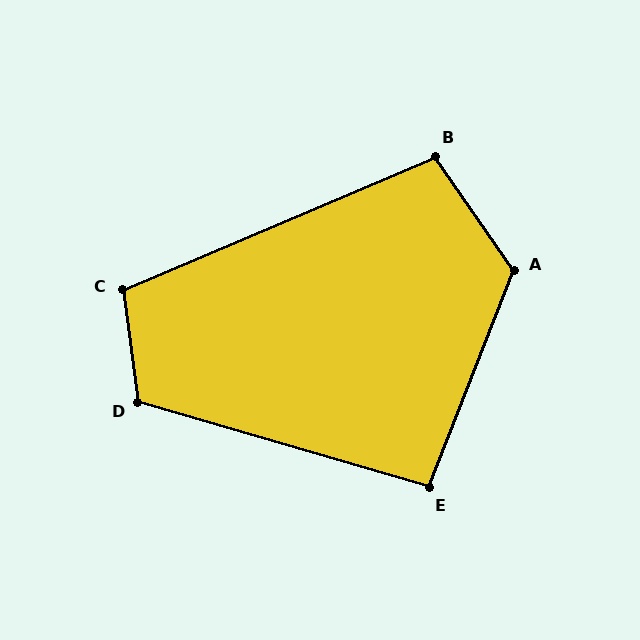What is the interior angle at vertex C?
Approximately 105 degrees (obtuse).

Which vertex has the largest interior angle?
A, at approximately 124 degrees.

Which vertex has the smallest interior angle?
E, at approximately 95 degrees.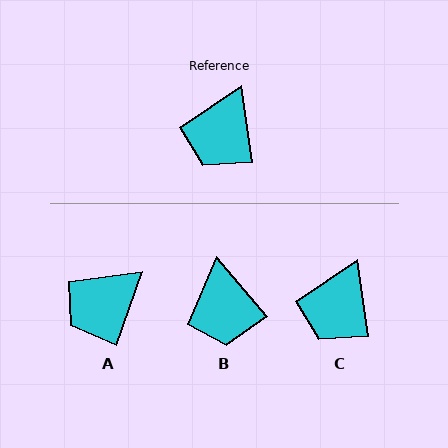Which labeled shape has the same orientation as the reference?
C.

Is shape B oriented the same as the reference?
No, it is off by about 32 degrees.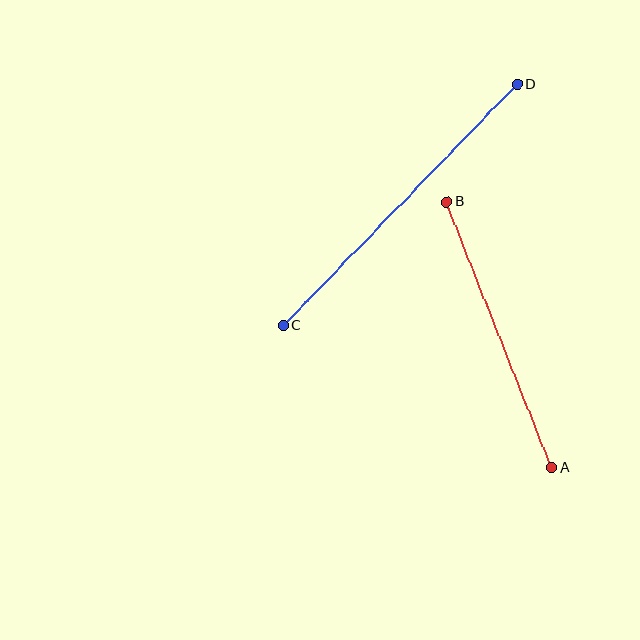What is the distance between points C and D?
The distance is approximately 336 pixels.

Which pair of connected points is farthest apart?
Points C and D are farthest apart.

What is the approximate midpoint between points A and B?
The midpoint is at approximately (499, 335) pixels.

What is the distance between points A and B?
The distance is approximately 286 pixels.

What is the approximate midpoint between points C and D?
The midpoint is at approximately (400, 205) pixels.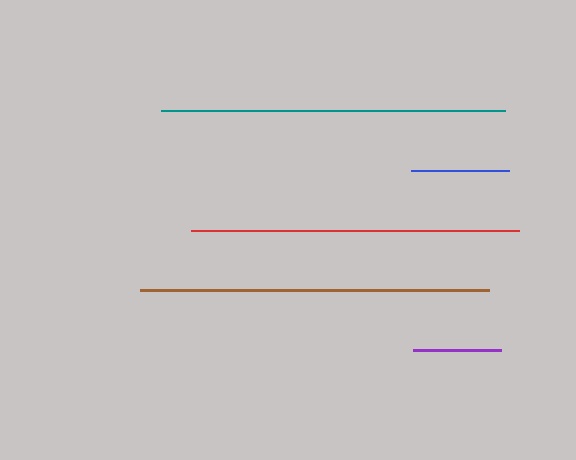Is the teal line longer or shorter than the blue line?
The teal line is longer than the blue line.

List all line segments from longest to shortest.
From longest to shortest: brown, teal, red, blue, purple.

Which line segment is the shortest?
The purple line is the shortest at approximately 88 pixels.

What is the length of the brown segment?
The brown segment is approximately 348 pixels long.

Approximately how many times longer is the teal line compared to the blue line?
The teal line is approximately 3.5 times the length of the blue line.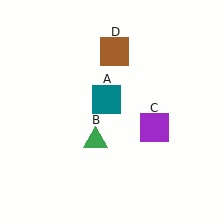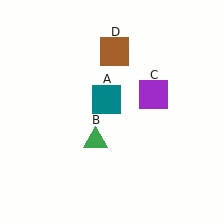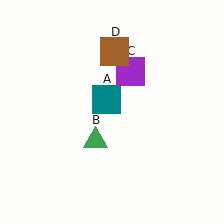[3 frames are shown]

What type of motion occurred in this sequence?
The purple square (object C) rotated counterclockwise around the center of the scene.